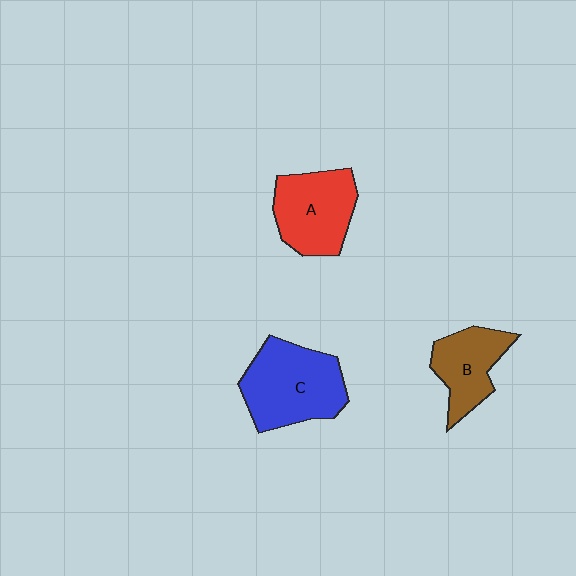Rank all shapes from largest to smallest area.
From largest to smallest: C (blue), A (red), B (brown).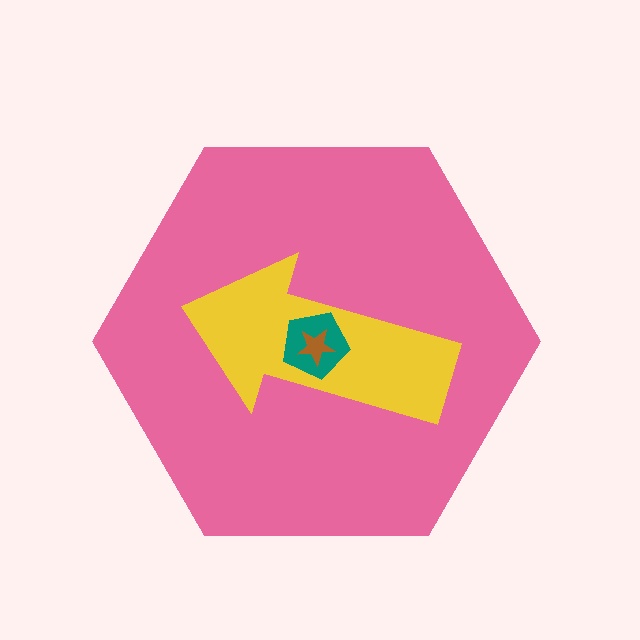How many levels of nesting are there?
4.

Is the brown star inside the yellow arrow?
Yes.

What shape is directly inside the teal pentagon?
The brown star.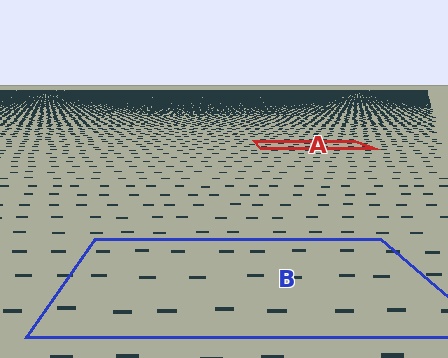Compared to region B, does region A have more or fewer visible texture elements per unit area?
Region A has more texture elements per unit area — they are packed more densely because it is farther away.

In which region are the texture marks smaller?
The texture marks are smaller in region A, because it is farther away.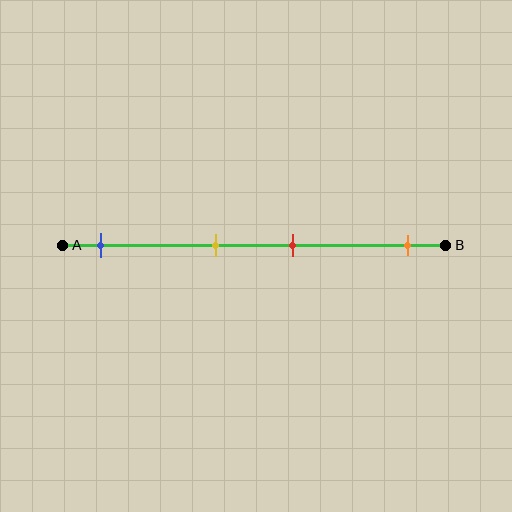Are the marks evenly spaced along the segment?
No, the marks are not evenly spaced.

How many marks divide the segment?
There are 4 marks dividing the segment.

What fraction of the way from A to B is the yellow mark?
The yellow mark is approximately 40% (0.4) of the way from A to B.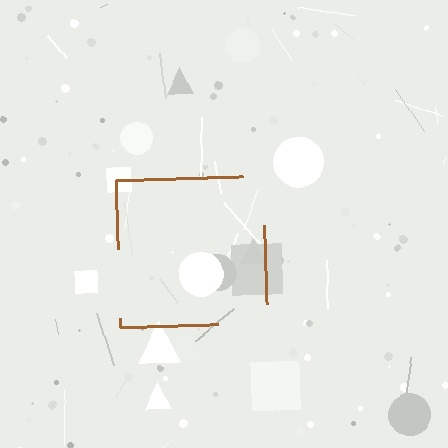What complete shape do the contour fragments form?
The contour fragments form a square.